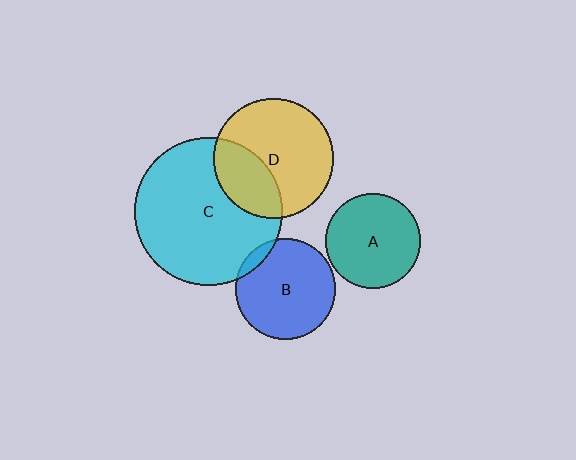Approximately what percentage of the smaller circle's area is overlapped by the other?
Approximately 10%.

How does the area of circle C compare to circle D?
Approximately 1.5 times.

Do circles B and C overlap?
Yes.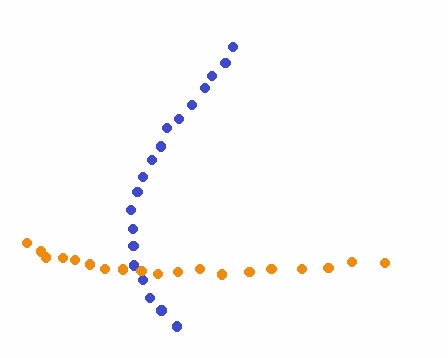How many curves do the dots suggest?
There are 2 distinct paths.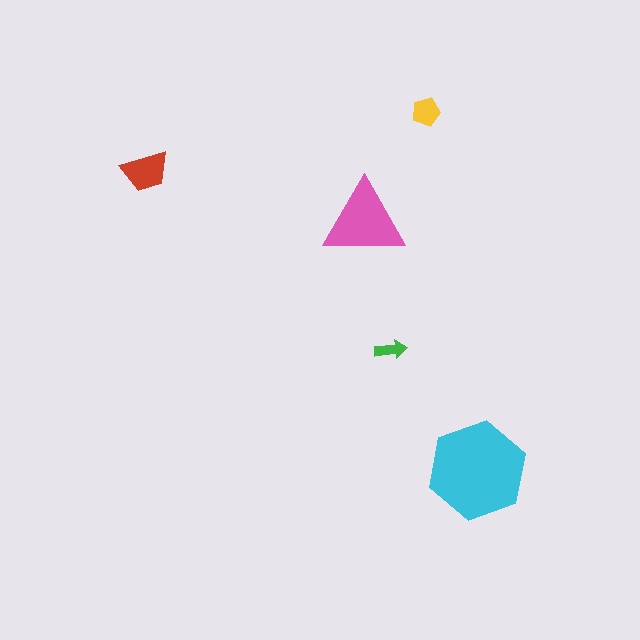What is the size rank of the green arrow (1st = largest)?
5th.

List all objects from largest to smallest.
The cyan hexagon, the pink triangle, the red trapezoid, the yellow pentagon, the green arrow.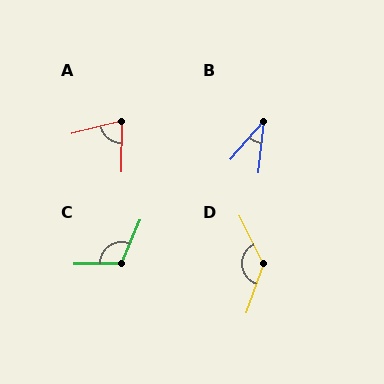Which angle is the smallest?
B, at approximately 35 degrees.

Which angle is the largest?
D, at approximately 133 degrees.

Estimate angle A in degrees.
Approximately 75 degrees.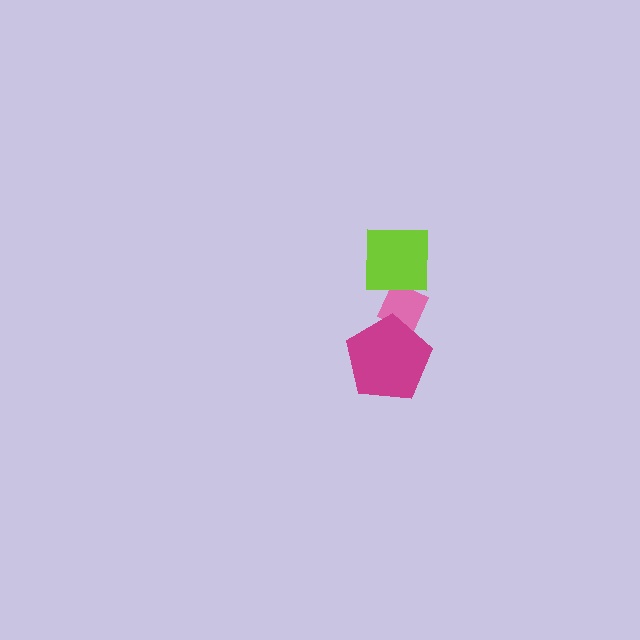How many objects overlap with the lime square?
1 object overlaps with the lime square.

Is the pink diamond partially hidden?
Yes, it is partially covered by another shape.